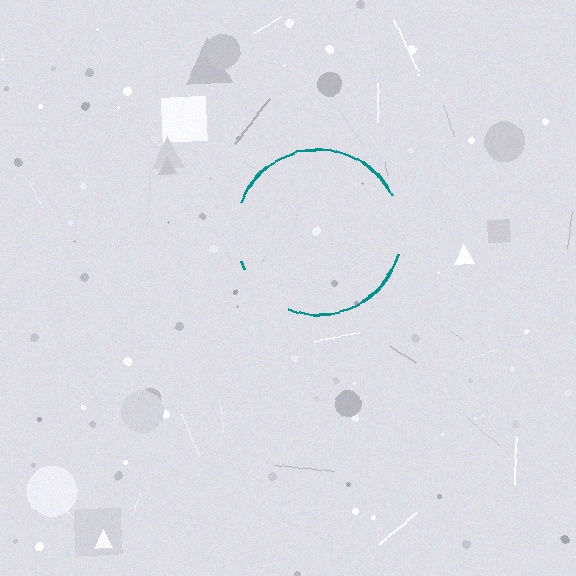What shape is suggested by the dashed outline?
The dashed outline suggests a circle.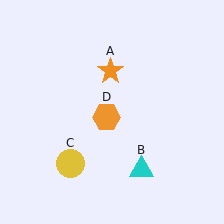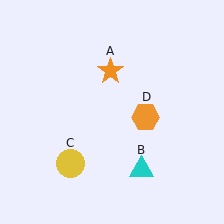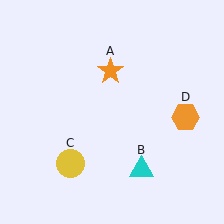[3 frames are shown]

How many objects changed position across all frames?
1 object changed position: orange hexagon (object D).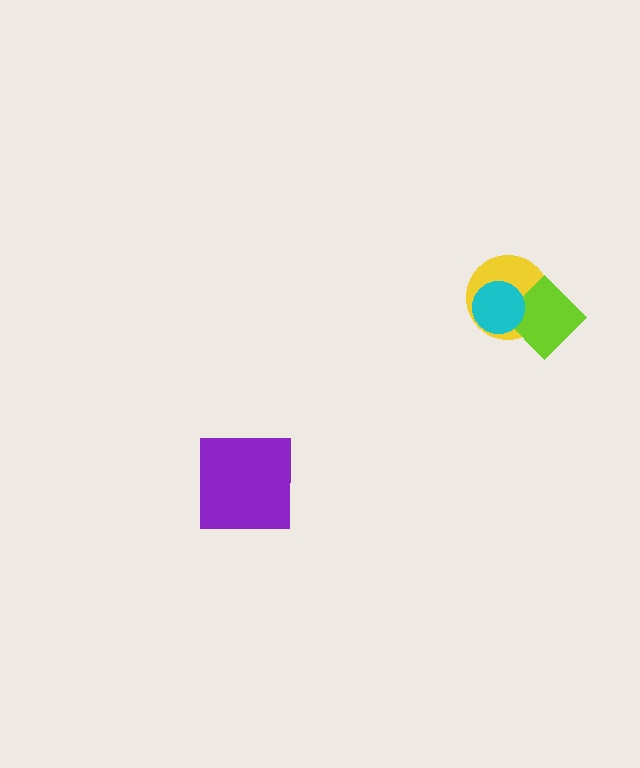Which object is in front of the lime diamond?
The cyan circle is in front of the lime diamond.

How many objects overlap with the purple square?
0 objects overlap with the purple square.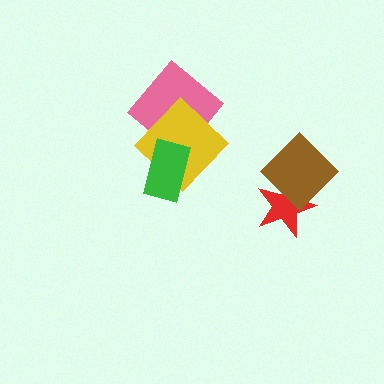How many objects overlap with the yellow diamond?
2 objects overlap with the yellow diamond.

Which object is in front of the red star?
The brown diamond is in front of the red star.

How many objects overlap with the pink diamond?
1 object overlaps with the pink diamond.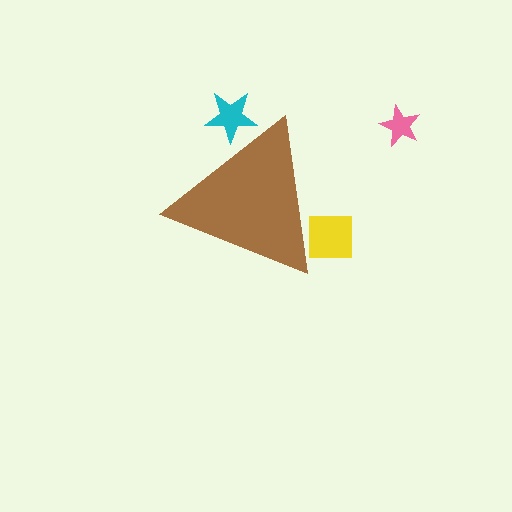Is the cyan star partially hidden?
Yes, the cyan star is partially hidden behind the brown triangle.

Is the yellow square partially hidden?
Yes, the yellow square is partially hidden behind the brown triangle.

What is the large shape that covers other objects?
A brown triangle.